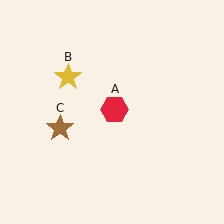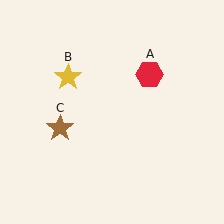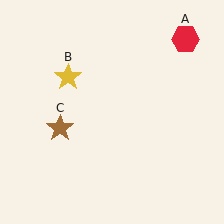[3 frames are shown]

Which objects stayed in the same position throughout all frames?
Yellow star (object B) and brown star (object C) remained stationary.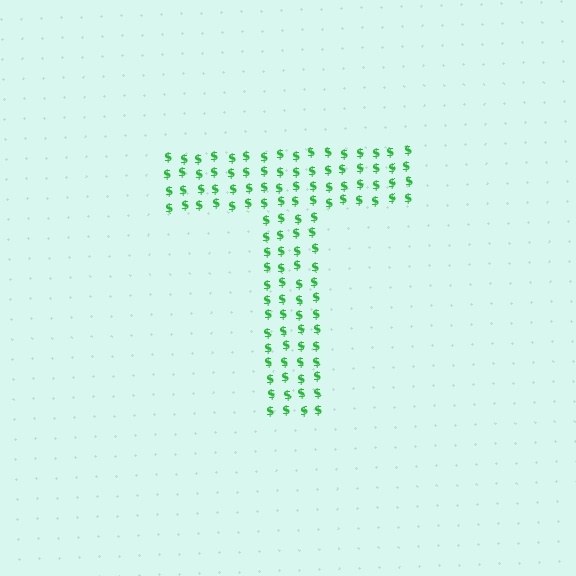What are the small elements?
The small elements are dollar signs.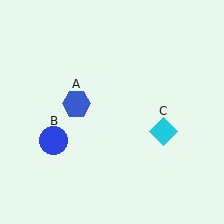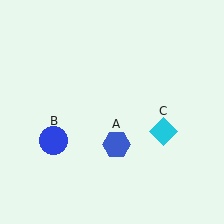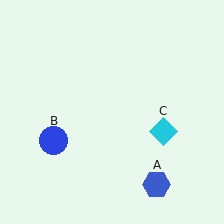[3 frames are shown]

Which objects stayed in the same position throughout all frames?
Blue circle (object B) and cyan diamond (object C) remained stationary.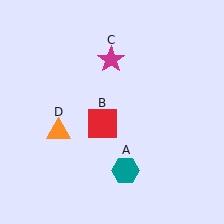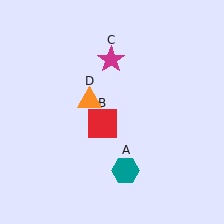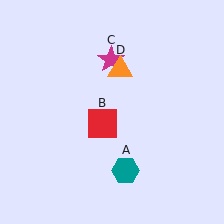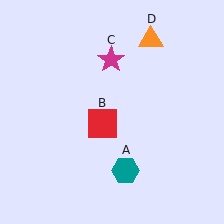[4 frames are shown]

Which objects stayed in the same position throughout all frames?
Teal hexagon (object A) and red square (object B) and magenta star (object C) remained stationary.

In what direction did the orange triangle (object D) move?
The orange triangle (object D) moved up and to the right.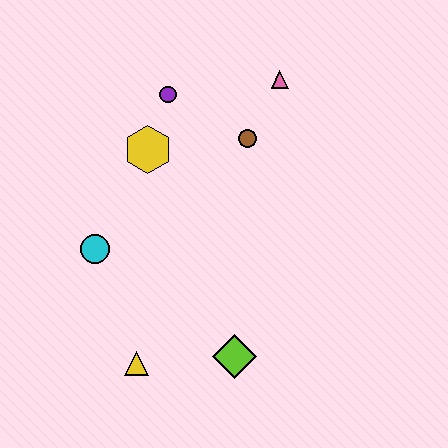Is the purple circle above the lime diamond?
Yes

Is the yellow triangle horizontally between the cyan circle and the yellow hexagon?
Yes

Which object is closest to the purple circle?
The yellow hexagon is closest to the purple circle.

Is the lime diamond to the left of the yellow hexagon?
No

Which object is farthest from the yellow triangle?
The pink triangle is farthest from the yellow triangle.